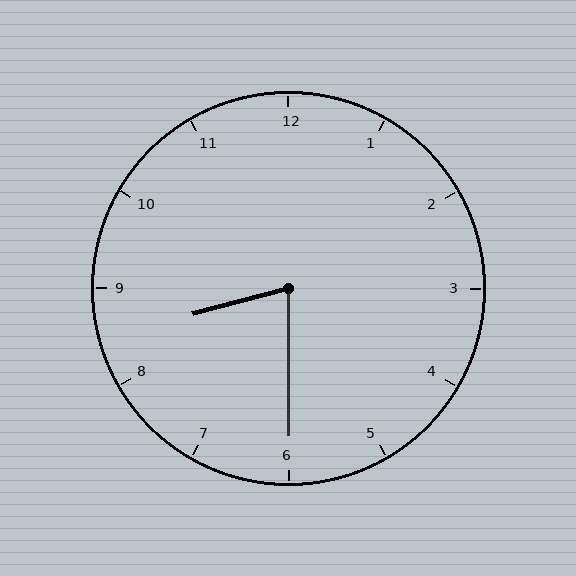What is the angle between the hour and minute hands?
Approximately 75 degrees.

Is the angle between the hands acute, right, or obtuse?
It is acute.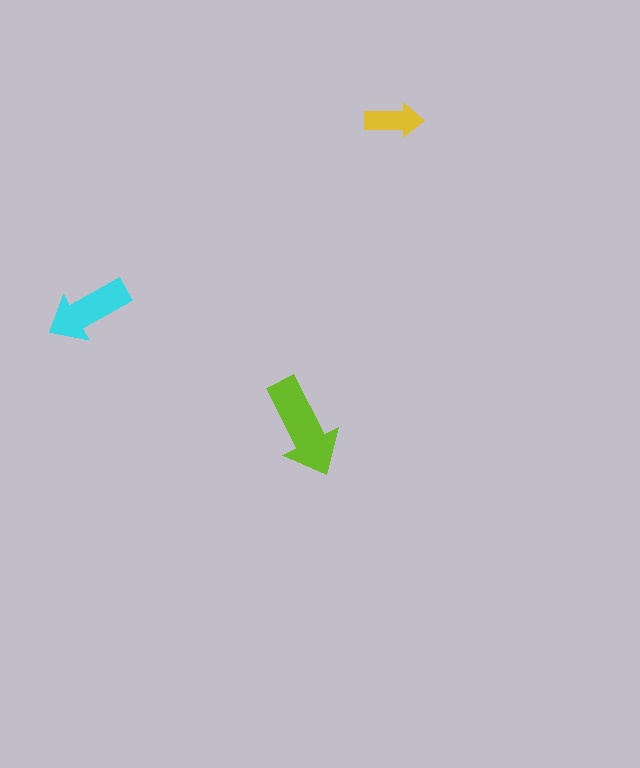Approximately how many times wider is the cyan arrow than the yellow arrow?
About 1.5 times wider.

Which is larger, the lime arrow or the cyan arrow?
The lime one.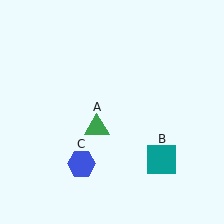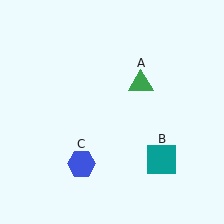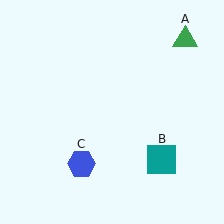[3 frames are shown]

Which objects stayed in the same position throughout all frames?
Teal square (object B) and blue hexagon (object C) remained stationary.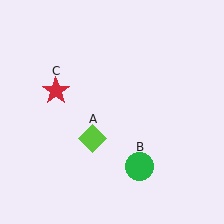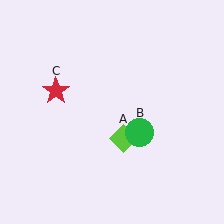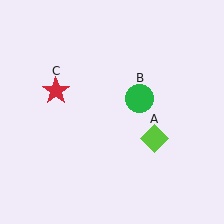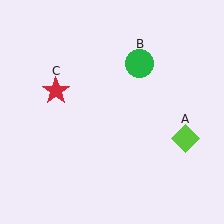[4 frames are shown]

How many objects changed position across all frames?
2 objects changed position: lime diamond (object A), green circle (object B).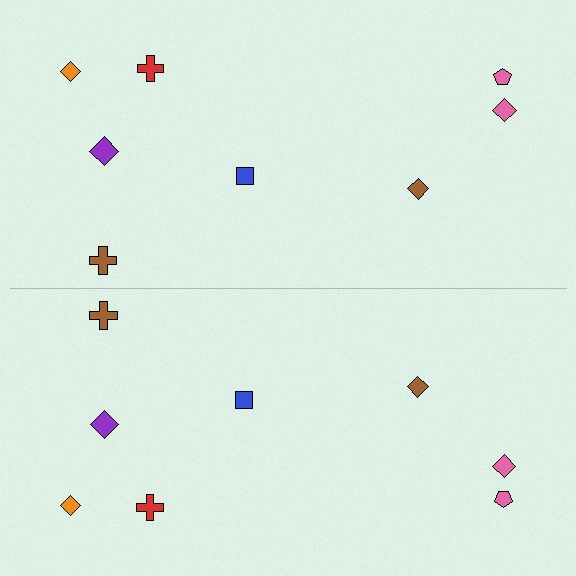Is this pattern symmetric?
Yes, this pattern has bilateral (reflection) symmetry.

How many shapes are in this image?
There are 16 shapes in this image.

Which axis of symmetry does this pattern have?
The pattern has a horizontal axis of symmetry running through the center of the image.